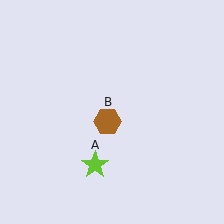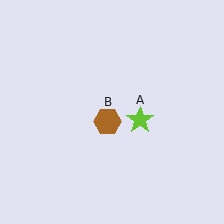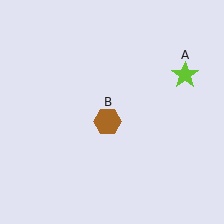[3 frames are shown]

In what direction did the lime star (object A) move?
The lime star (object A) moved up and to the right.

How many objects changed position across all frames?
1 object changed position: lime star (object A).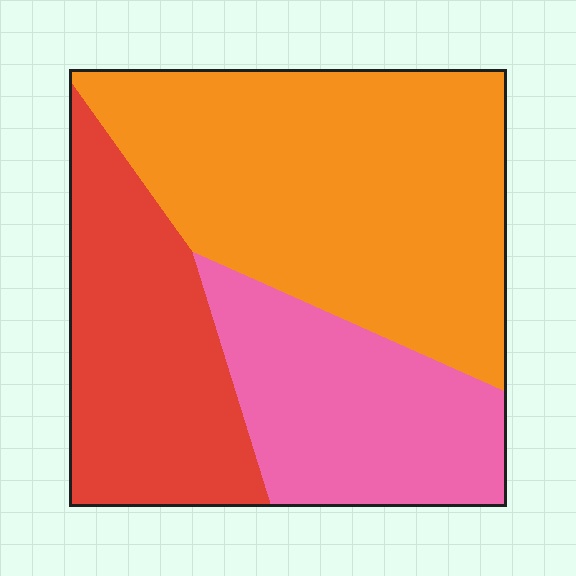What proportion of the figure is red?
Red takes up about one quarter (1/4) of the figure.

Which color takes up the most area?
Orange, at roughly 50%.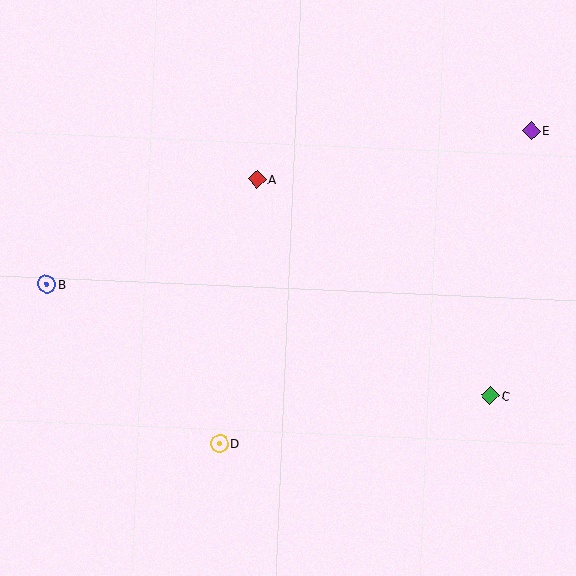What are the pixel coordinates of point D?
Point D is at (220, 443).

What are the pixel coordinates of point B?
Point B is at (46, 285).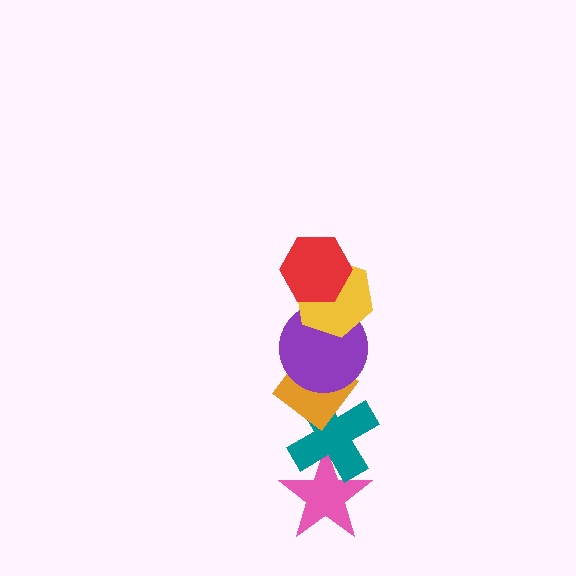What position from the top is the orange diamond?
The orange diamond is 4th from the top.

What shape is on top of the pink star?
The teal cross is on top of the pink star.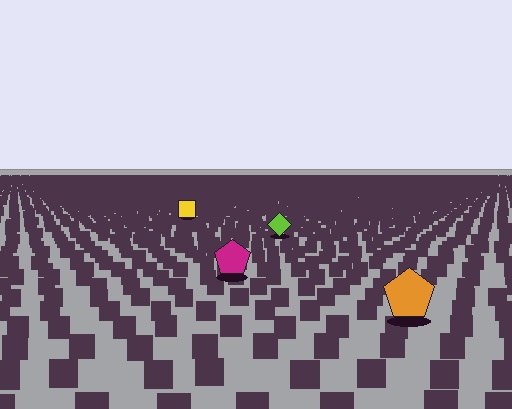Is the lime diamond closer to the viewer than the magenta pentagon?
No. The magenta pentagon is closer — you can tell from the texture gradient: the ground texture is coarser near it.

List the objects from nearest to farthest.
From nearest to farthest: the orange pentagon, the magenta pentagon, the lime diamond, the yellow square.